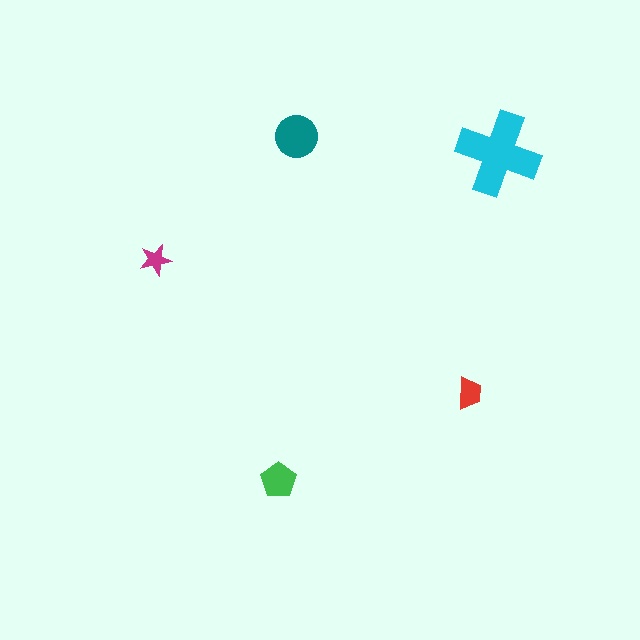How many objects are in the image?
There are 5 objects in the image.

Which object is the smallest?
The magenta star.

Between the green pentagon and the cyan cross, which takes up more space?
The cyan cross.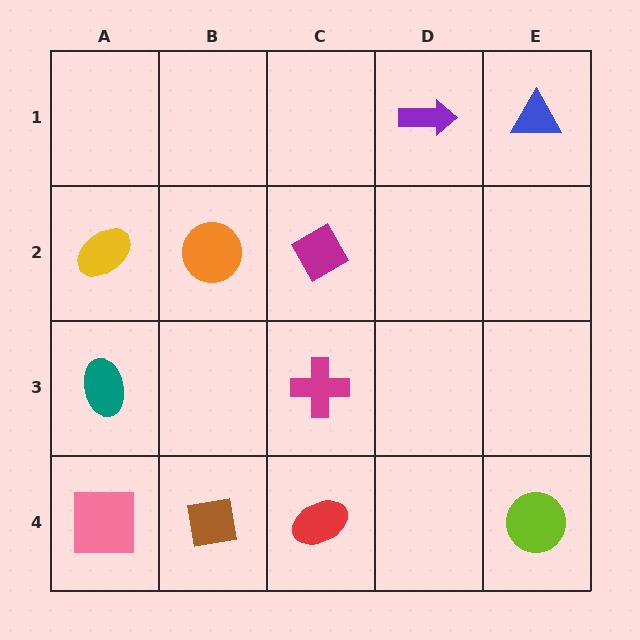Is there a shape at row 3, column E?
No, that cell is empty.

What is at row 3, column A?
A teal ellipse.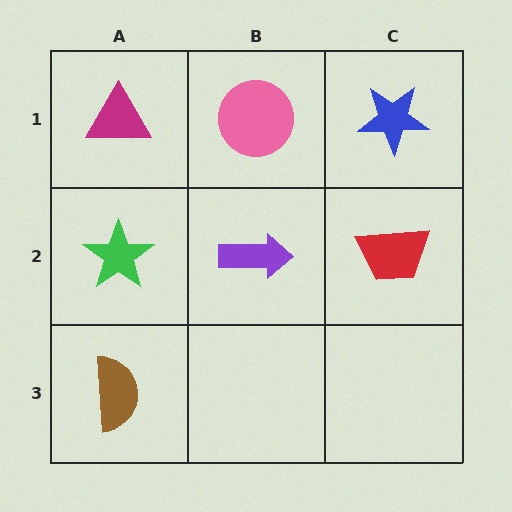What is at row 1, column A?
A magenta triangle.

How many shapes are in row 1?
3 shapes.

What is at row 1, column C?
A blue star.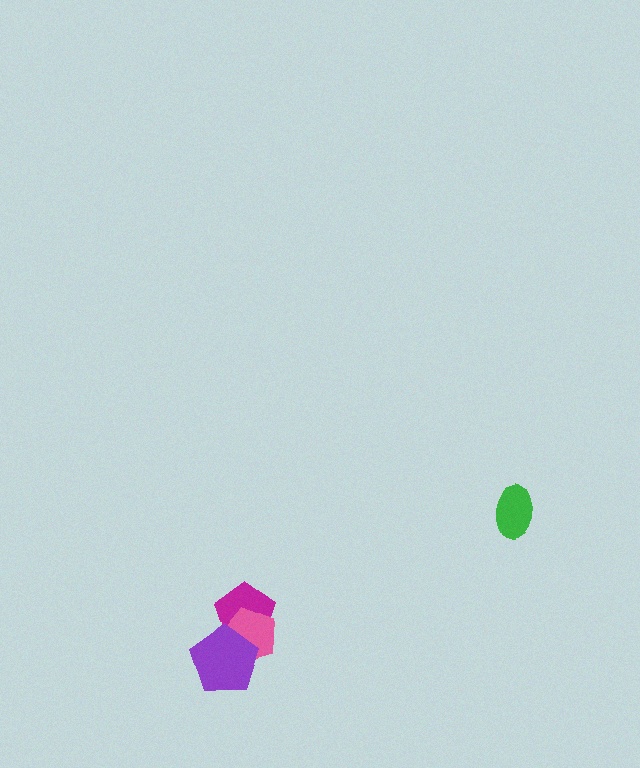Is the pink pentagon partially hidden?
Yes, it is partially covered by another shape.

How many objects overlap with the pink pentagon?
2 objects overlap with the pink pentagon.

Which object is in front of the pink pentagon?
The purple pentagon is in front of the pink pentagon.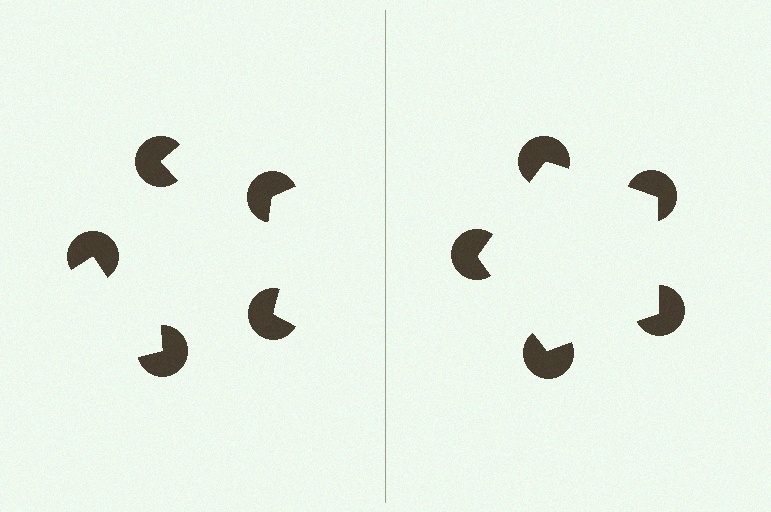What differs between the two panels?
The pac-man discs are positioned identically on both sides; only the wedge orientations differ. On the right they align to a pentagon; on the left they are misaligned.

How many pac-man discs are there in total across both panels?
10 — 5 on each side.